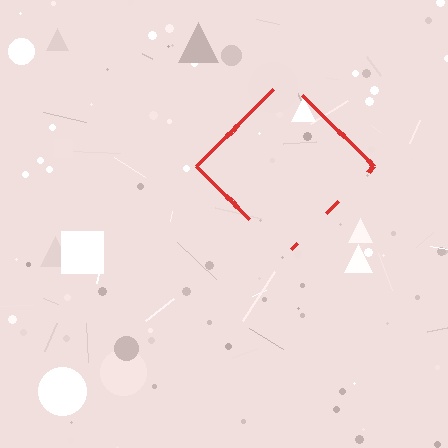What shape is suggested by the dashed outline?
The dashed outline suggests a diamond.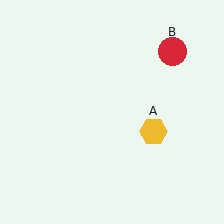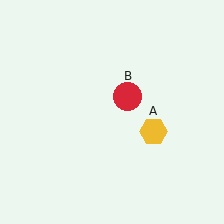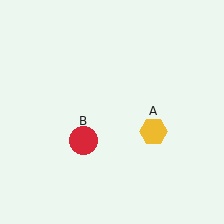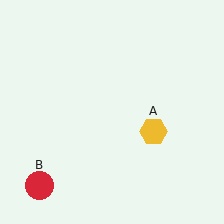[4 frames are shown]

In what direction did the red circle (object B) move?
The red circle (object B) moved down and to the left.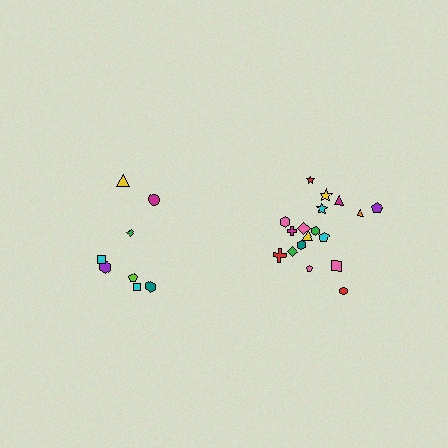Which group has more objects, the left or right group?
The right group.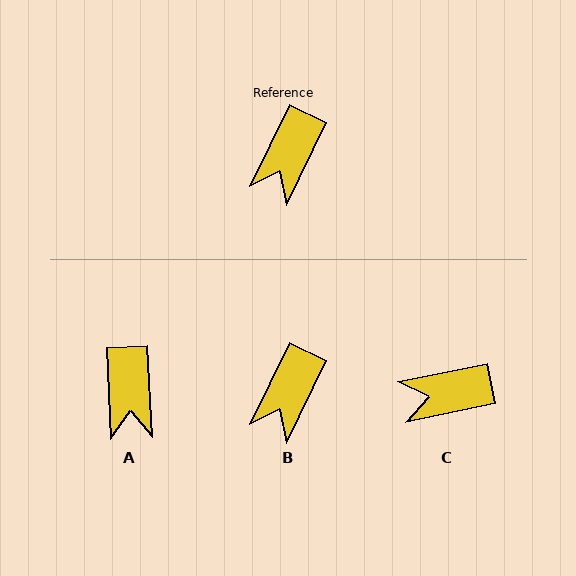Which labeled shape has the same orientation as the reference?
B.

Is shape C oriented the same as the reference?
No, it is off by about 52 degrees.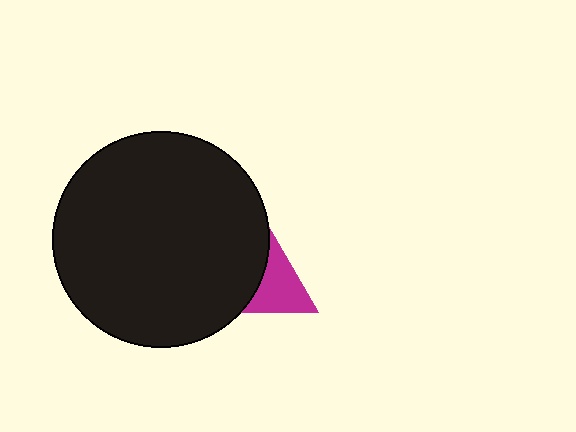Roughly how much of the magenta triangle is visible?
A small part of it is visible (roughly 41%).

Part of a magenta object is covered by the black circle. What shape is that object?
It is a triangle.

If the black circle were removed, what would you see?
You would see the complete magenta triangle.